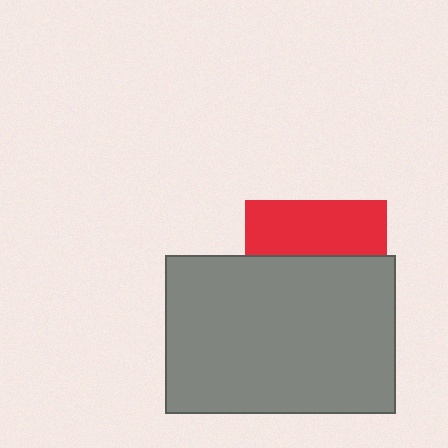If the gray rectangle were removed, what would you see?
You would see the complete red square.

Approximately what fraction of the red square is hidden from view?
Roughly 61% of the red square is hidden behind the gray rectangle.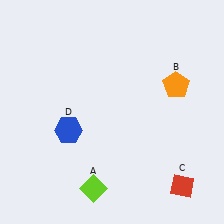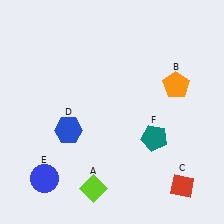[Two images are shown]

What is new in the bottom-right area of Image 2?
A teal pentagon (F) was added in the bottom-right area of Image 2.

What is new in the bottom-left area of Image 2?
A blue circle (E) was added in the bottom-left area of Image 2.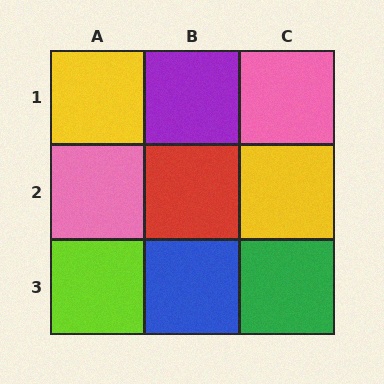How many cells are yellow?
2 cells are yellow.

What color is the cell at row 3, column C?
Green.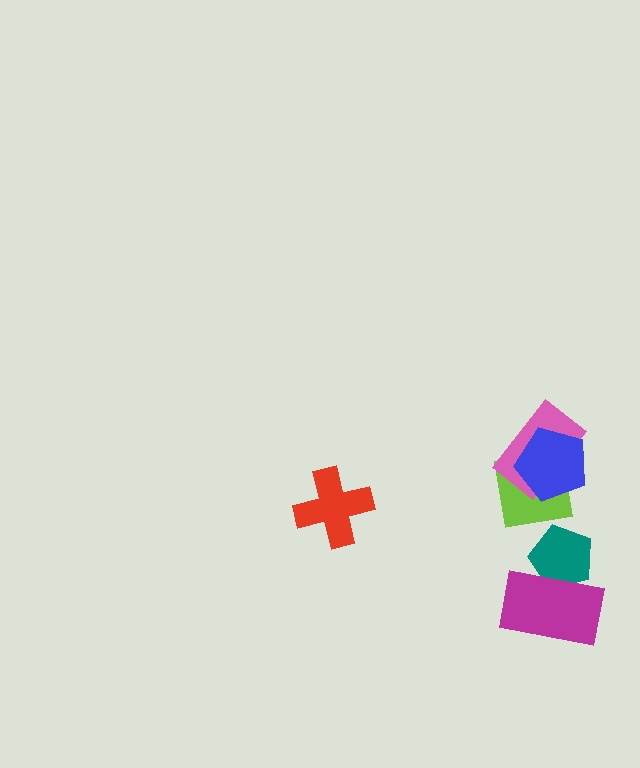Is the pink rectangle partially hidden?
Yes, it is partially covered by another shape.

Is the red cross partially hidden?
No, no other shape covers it.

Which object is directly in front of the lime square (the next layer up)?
The pink rectangle is directly in front of the lime square.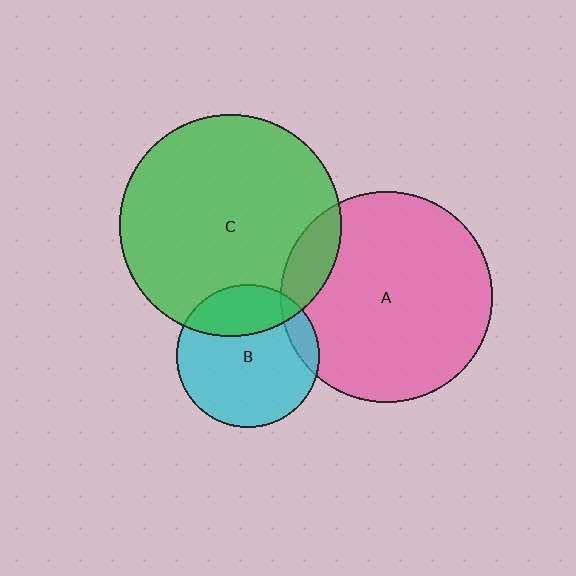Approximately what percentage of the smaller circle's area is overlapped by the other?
Approximately 25%.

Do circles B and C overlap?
Yes.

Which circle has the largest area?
Circle C (green).